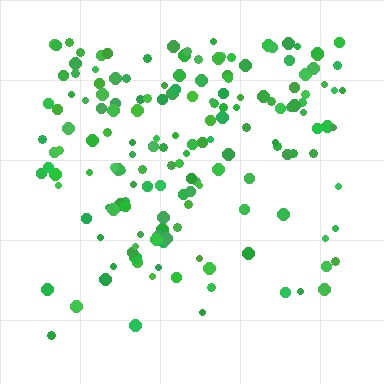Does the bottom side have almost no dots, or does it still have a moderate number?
Still a moderate number, just noticeably fewer than the top.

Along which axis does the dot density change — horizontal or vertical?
Vertical.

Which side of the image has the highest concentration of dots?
The top.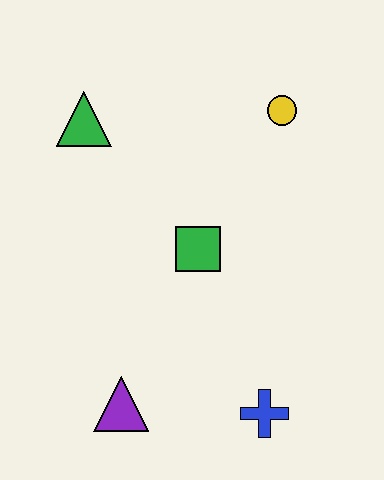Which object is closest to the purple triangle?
The blue cross is closest to the purple triangle.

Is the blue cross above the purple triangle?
No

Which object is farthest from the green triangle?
The blue cross is farthest from the green triangle.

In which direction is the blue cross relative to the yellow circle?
The blue cross is below the yellow circle.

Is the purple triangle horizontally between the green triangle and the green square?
Yes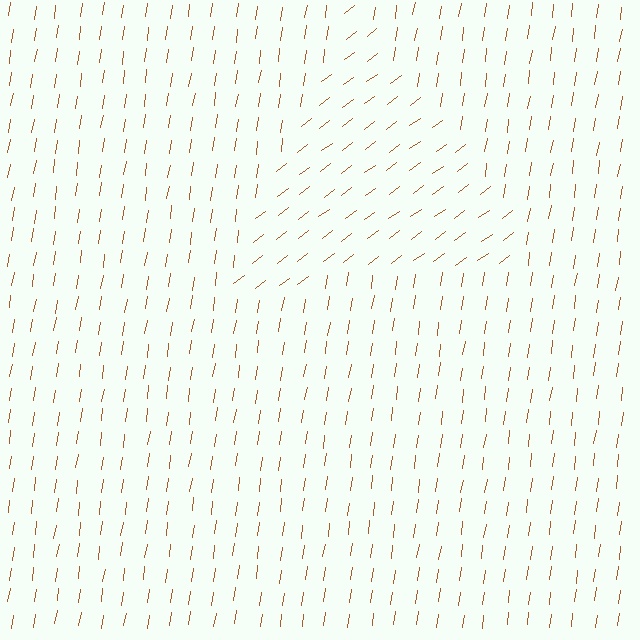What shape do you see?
I see a triangle.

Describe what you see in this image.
The image is filled with small brown line segments. A triangle region in the image has lines oriented differently from the surrounding lines, creating a visible texture boundary.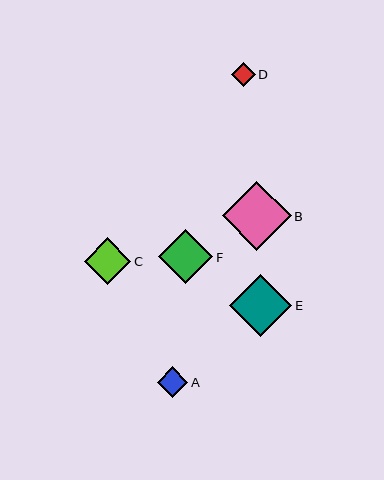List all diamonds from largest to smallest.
From largest to smallest: B, E, F, C, A, D.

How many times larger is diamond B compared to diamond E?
Diamond B is approximately 1.1 times the size of diamond E.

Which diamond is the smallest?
Diamond D is the smallest with a size of approximately 24 pixels.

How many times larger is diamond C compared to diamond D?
Diamond C is approximately 1.9 times the size of diamond D.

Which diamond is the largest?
Diamond B is the largest with a size of approximately 68 pixels.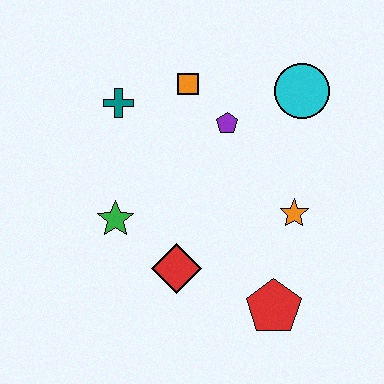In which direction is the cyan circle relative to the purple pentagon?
The cyan circle is to the right of the purple pentagon.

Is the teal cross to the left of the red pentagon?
Yes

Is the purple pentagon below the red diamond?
No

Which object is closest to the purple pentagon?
The orange square is closest to the purple pentagon.